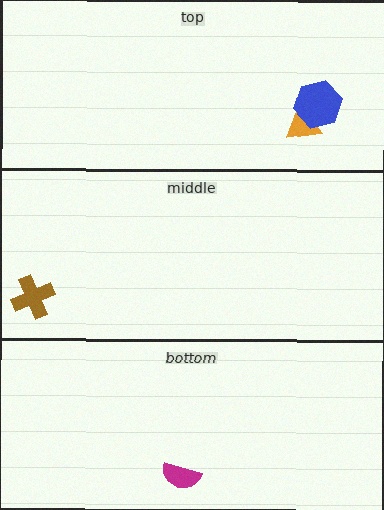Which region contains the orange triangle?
The top region.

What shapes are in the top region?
The orange triangle, the blue hexagon.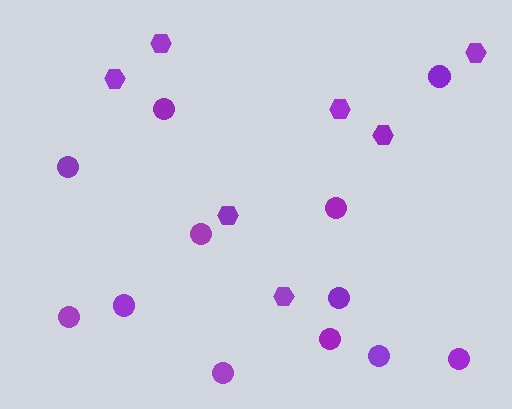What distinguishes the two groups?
There are 2 groups: one group of hexagons (7) and one group of circles (12).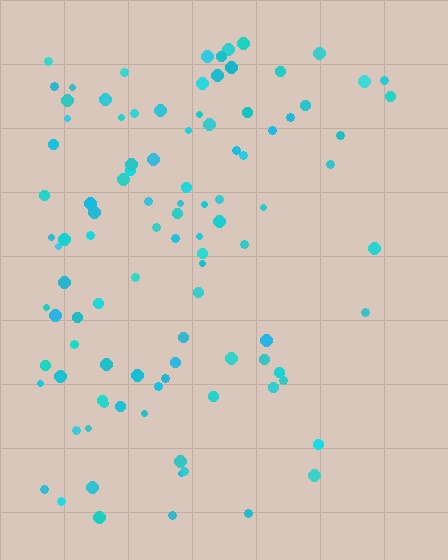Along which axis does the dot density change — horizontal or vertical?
Horizontal.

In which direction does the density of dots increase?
From right to left, with the left side densest.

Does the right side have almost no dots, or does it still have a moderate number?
Still a moderate number, just noticeably fewer than the left.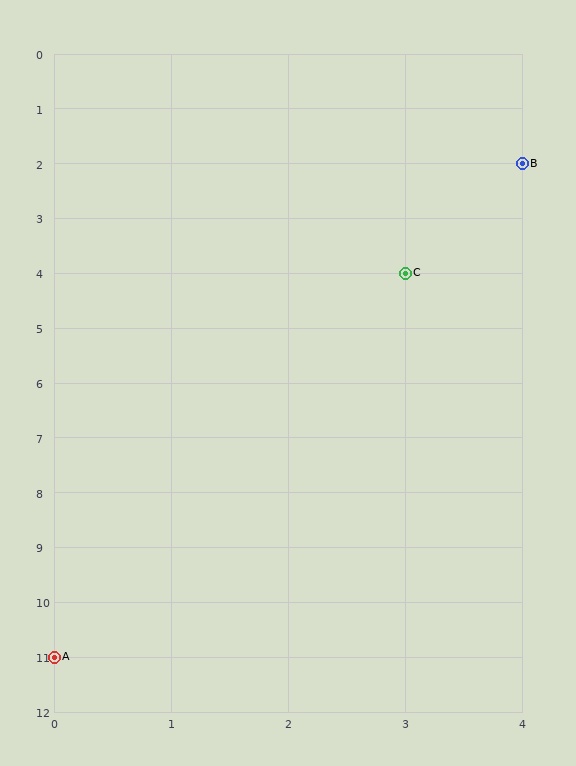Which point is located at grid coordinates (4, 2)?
Point B is at (4, 2).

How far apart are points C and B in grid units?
Points C and B are 1 column and 2 rows apart (about 2.2 grid units diagonally).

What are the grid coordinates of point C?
Point C is at grid coordinates (3, 4).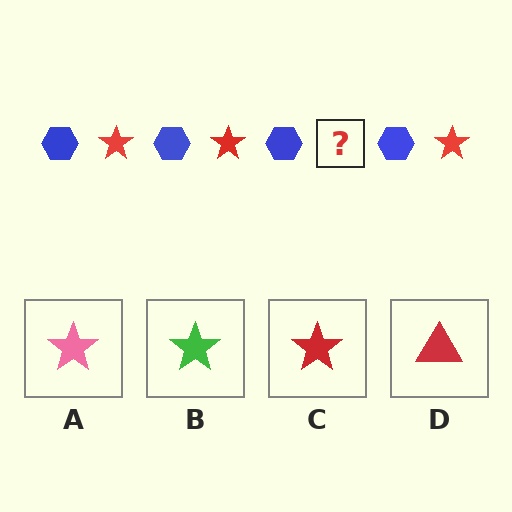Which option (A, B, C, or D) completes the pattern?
C.